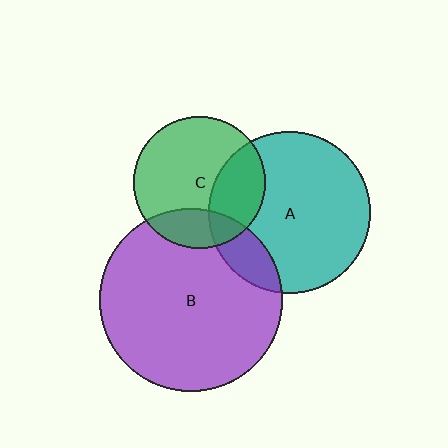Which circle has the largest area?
Circle B (purple).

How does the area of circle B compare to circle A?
Approximately 1.3 times.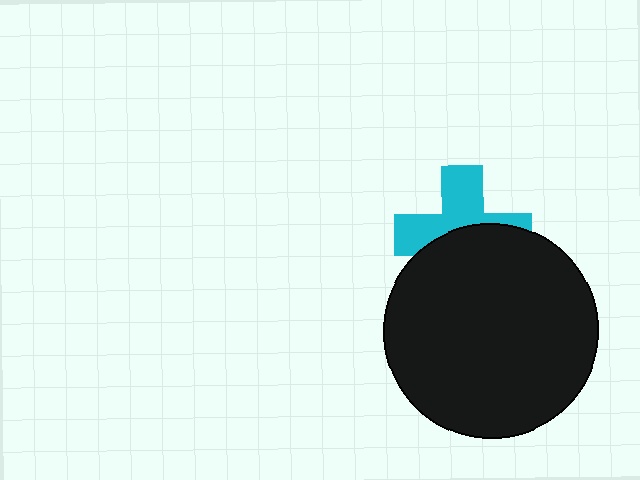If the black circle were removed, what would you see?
You would see the complete cyan cross.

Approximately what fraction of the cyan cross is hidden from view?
Roughly 51% of the cyan cross is hidden behind the black circle.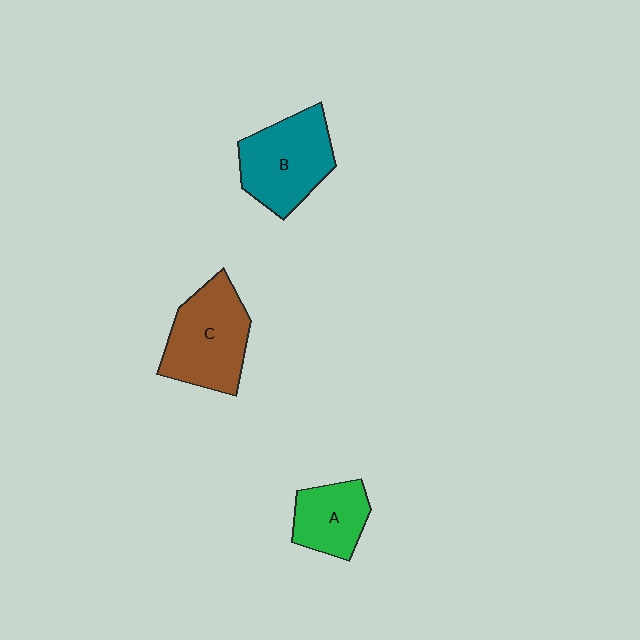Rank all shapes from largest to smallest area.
From largest to smallest: C (brown), B (teal), A (green).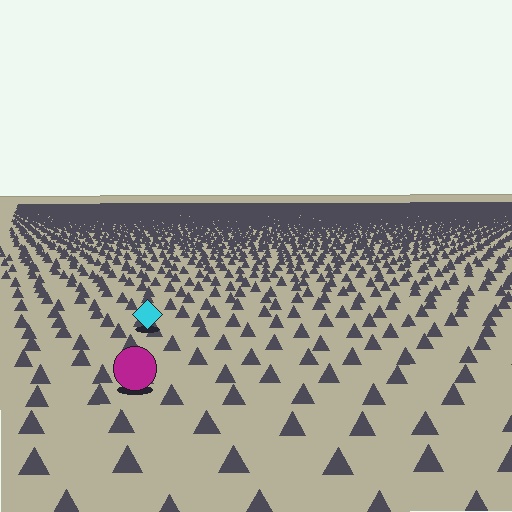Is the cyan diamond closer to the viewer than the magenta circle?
No. The magenta circle is closer — you can tell from the texture gradient: the ground texture is coarser near it.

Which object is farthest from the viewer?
The cyan diamond is farthest from the viewer. It appears smaller and the ground texture around it is denser.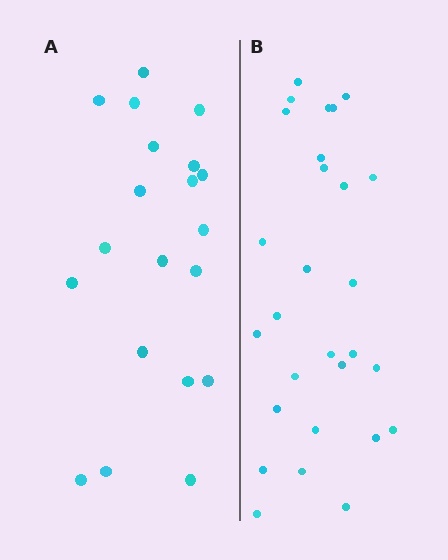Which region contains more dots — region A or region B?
Region B (the right region) has more dots.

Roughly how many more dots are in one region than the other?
Region B has roughly 8 or so more dots than region A.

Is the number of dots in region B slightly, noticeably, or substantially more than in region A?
Region B has noticeably more, but not dramatically so. The ratio is roughly 1.4 to 1.